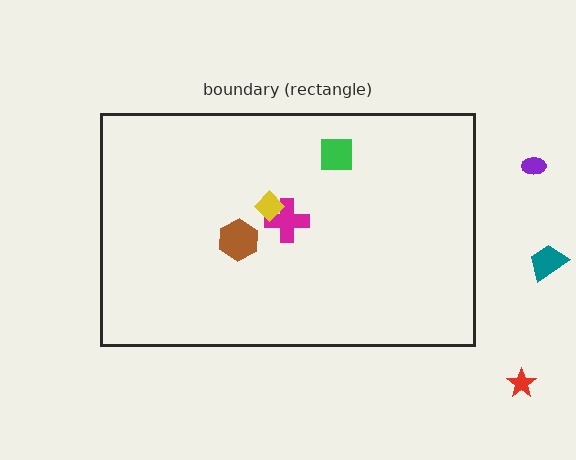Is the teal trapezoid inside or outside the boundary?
Outside.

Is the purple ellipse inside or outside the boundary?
Outside.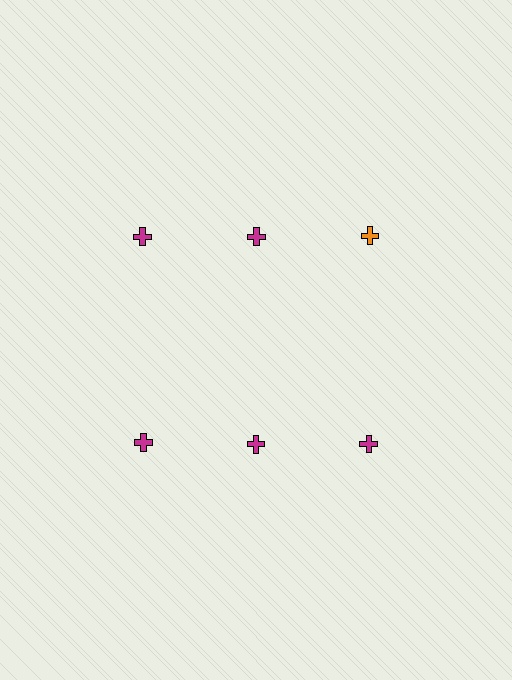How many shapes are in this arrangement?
There are 6 shapes arranged in a grid pattern.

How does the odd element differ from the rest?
It has a different color: orange instead of magenta.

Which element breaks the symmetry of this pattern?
The orange cross in the top row, center column breaks the symmetry. All other shapes are magenta crosses.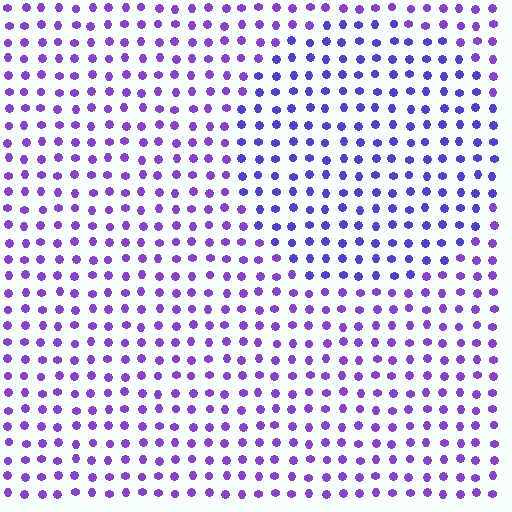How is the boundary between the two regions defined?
The boundary is defined purely by a slight shift in hue (about 24 degrees). Spacing, size, and orientation are identical on both sides.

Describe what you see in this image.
The image is filled with small purple elements in a uniform arrangement. A circle-shaped region is visible where the elements are tinted to a slightly different hue, forming a subtle color boundary.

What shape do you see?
I see a circle.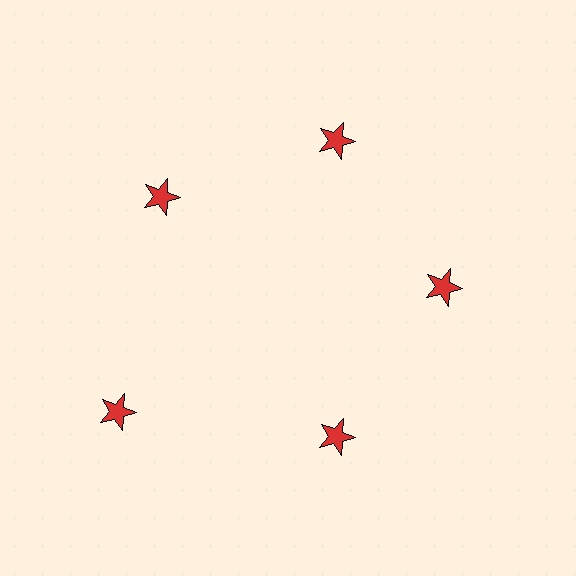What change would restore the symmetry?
The symmetry would be restored by moving it inward, back onto the ring so that all 5 stars sit at equal angles and equal distance from the center.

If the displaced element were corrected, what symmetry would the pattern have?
It would have 5-fold rotational symmetry — the pattern would map onto itself every 72 degrees.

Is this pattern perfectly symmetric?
No. The 5 red stars are arranged in a ring, but one element near the 8 o'clock position is pushed outward from the center, breaking the 5-fold rotational symmetry.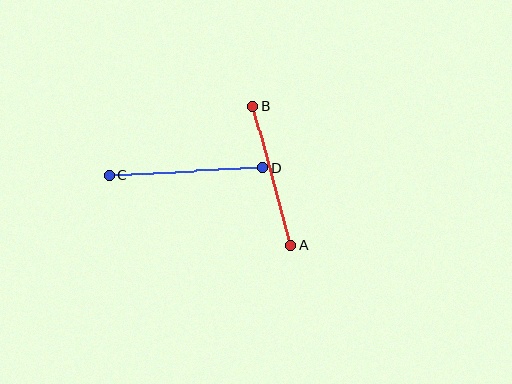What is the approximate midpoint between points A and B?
The midpoint is at approximately (272, 176) pixels.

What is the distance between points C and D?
The distance is approximately 154 pixels.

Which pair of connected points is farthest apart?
Points C and D are farthest apart.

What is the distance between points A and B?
The distance is approximately 144 pixels.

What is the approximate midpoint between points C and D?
The midpoint is at approximately (186, 172) pixels.